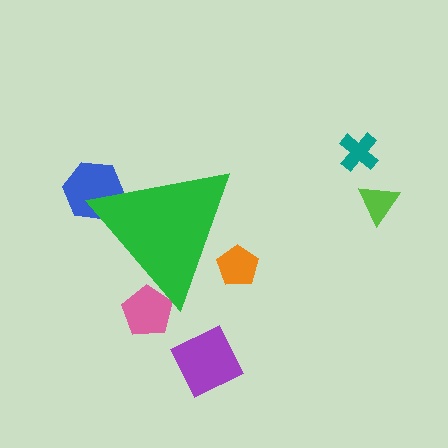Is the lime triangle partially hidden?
No, the lime triangle is fully visible.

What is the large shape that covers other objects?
A green triangle.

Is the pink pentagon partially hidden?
Yes, the pink pentagon is partially hidden behind the green triangle.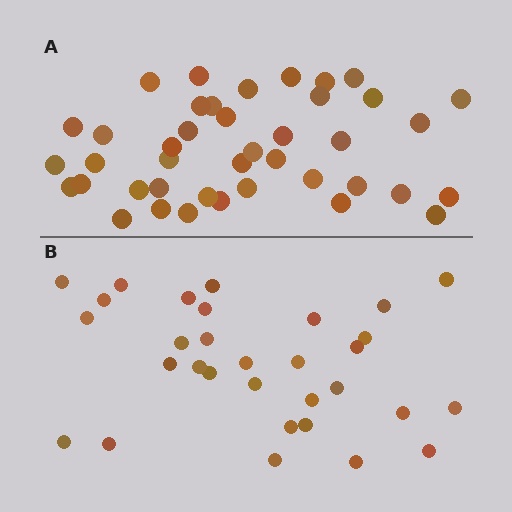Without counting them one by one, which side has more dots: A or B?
Region A (the top region) has more dots.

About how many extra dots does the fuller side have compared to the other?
Region A has roughly 10 or so more dots than region B.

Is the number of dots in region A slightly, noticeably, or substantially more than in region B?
Region A has noticeably more, but not dramatically so. The ratio is roughly 1.3 to 1.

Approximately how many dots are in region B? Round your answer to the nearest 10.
About 30 dots. (The exact count is 31, which rounds to 30.)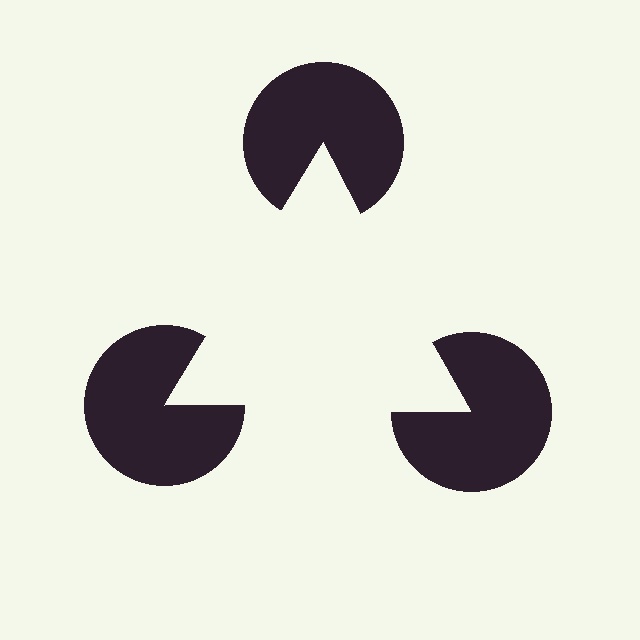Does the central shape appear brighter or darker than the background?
It typically appears slightly brighter than the background, even though no actual brightness change is drawn.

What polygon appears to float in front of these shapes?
An illusory triangle — its edges are inferred from the aligned wedge cuts in the pac-man discs, not physically drawn.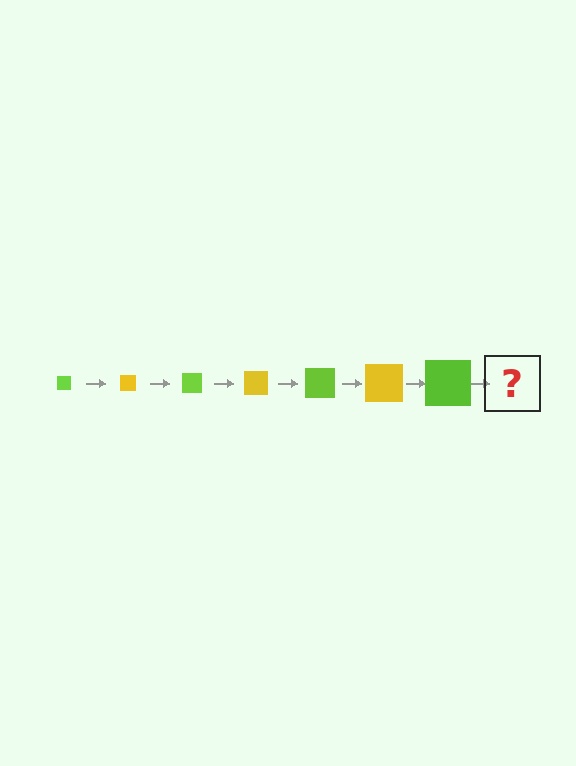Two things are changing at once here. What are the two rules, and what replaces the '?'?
The two rules are that the square grows larger each step and the color cycles through lime and yellow. The '?' should be a yellow square, larger than the previous one.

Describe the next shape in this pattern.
It should be a yellow square, larger than the previous one.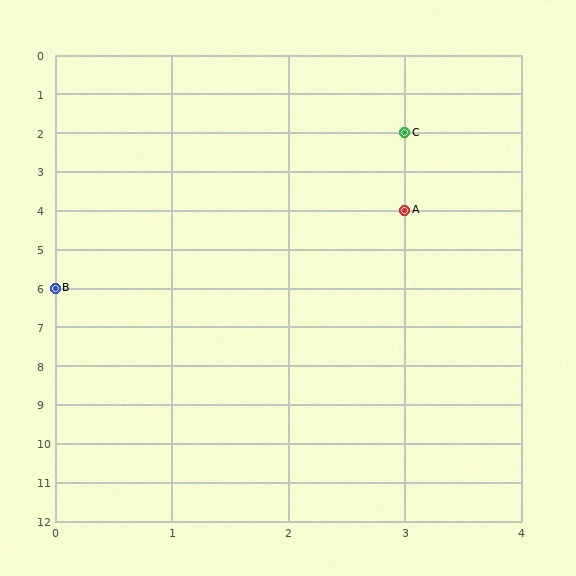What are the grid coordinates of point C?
Point C is at grid coordinates (3, 2).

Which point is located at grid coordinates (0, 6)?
Point B is at (0, 6).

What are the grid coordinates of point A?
Point A is at grid coordinates (3, 4).